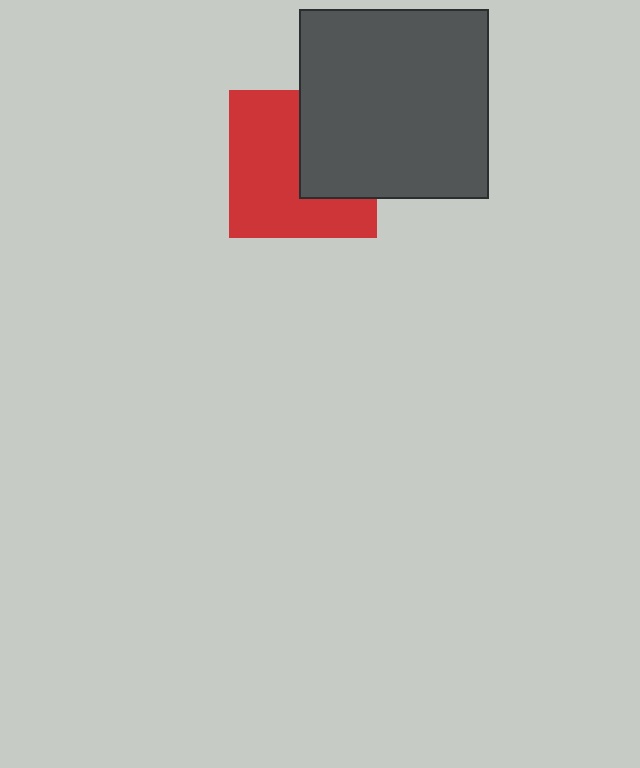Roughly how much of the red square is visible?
About half of it is visible (roughly 61%).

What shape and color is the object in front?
The object in front is a dark gray square.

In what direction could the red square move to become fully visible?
The red square could move left. That would shift it out from behind the dark gray square entirely.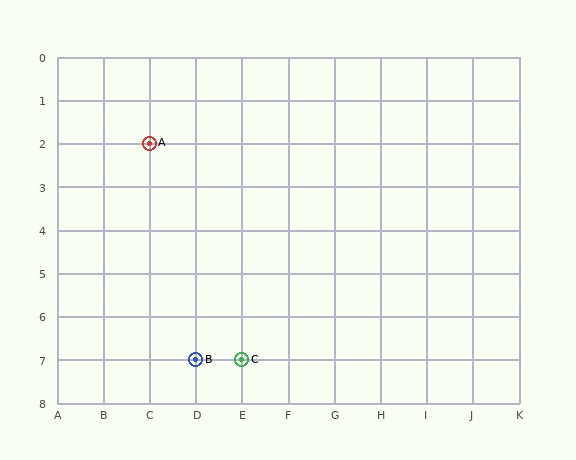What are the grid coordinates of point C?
Point C is at grid coordinates (E, 7).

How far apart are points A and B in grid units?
Points A and B are 1 column and 5 rows apart (about 5.1 grid units diagonally).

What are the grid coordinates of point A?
Point A is at grid coordinates (C, 2).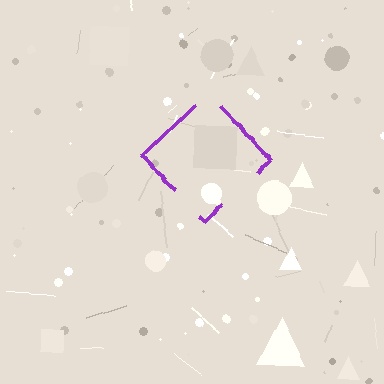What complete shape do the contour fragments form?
The contour fragments form a diamond.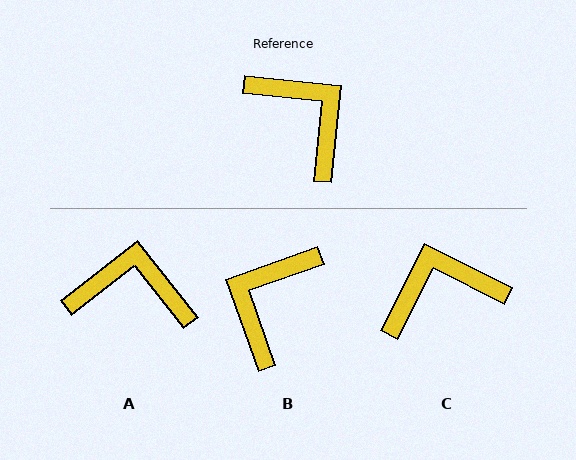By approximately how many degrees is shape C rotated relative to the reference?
Approximately 69 degrees counter-clockwise.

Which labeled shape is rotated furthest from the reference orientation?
B, about 115 degrees away.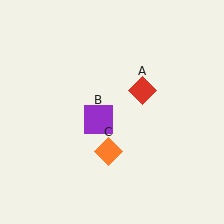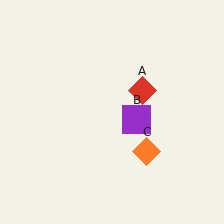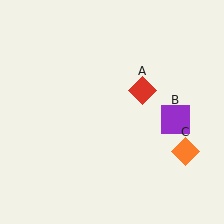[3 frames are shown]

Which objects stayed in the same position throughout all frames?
Red diamond (object A) remained stationary.